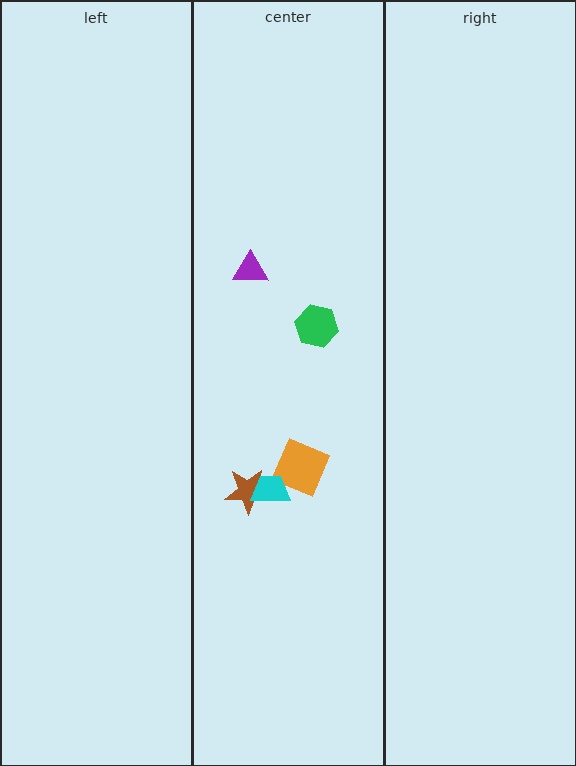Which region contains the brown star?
The center region.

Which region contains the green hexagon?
The center region.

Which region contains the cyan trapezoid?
The center region.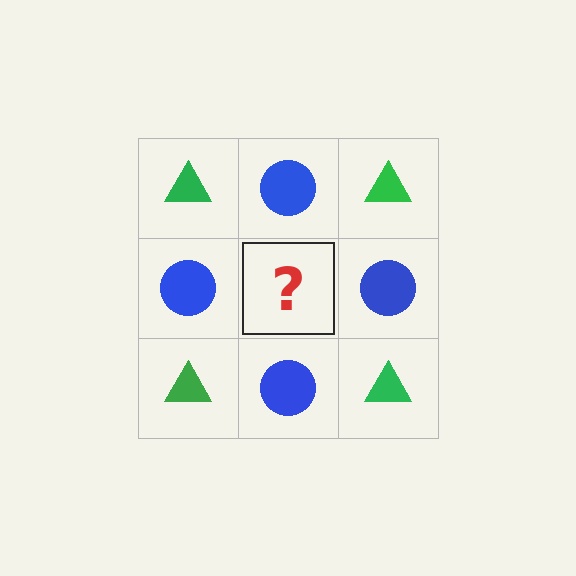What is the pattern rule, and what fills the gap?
The rule is that it alternates green triangle and blue circle in a checkerboard pattern. The gap should be filled with a green triangle.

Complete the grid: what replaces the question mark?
The question mark should be replaced with a green triangle.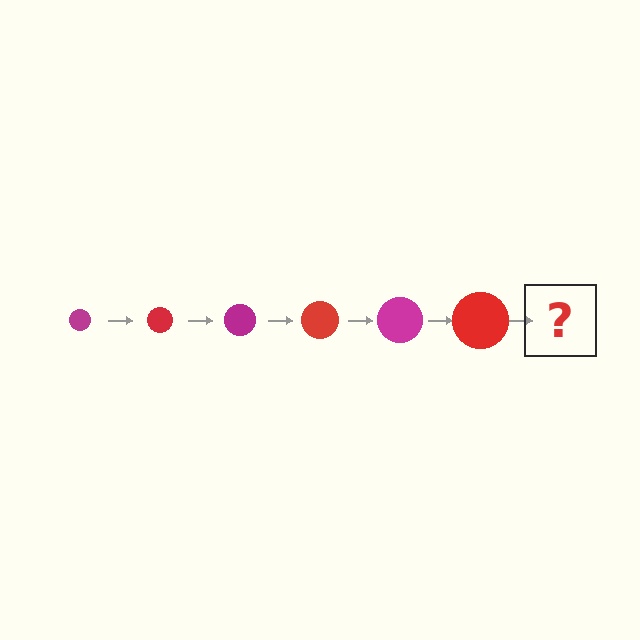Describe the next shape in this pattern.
It should be a magenta circle, larger than the previous one.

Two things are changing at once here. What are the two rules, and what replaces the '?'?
The two rules are that the circle grows larger each step and the color cycles through magenta and red. The '?' should be a magenta circle, larger than the previous one.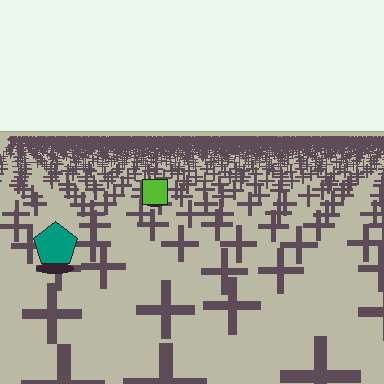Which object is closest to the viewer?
The teal pentagon is closest. The texture marks near it are larger and more spread out.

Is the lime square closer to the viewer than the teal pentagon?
No. The teal pentagon is closer — you can tell from the texture gradient: the ground texture is coarser near it.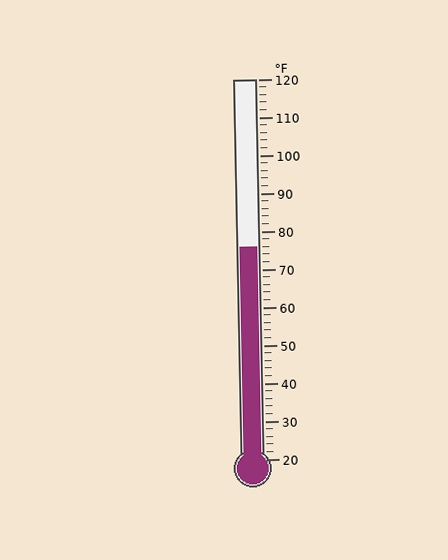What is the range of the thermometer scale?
The thermometer scale ranges from 20°F to 120°F.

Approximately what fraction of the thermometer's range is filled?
The thermometer is filled to approximately 55% of its range.